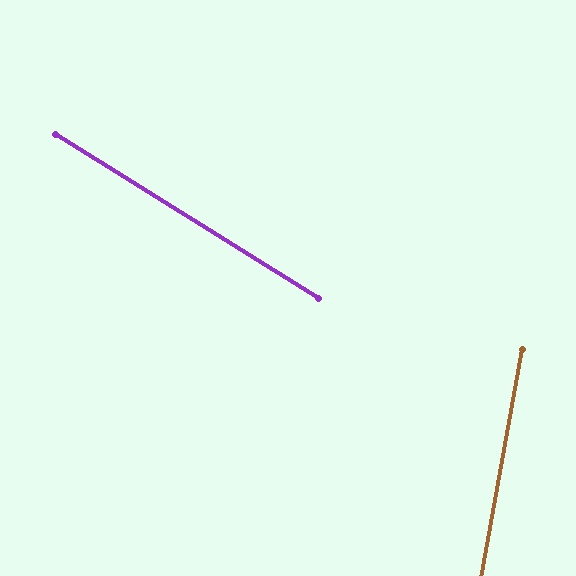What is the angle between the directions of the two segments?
Approximately 68 degrees.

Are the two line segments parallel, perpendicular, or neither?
Neither parallel nor perpendicular — they differ by about 68°.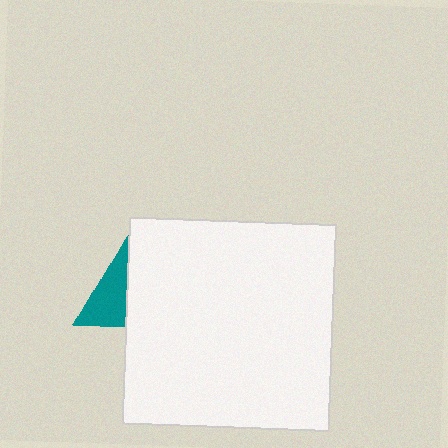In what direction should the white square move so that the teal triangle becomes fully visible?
The white square should move right. That is the shortest direction to clear the overlap and leave the teal triangle fully visible.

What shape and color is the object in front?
The object in front is a white square.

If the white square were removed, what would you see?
You would see the complete teal triangle.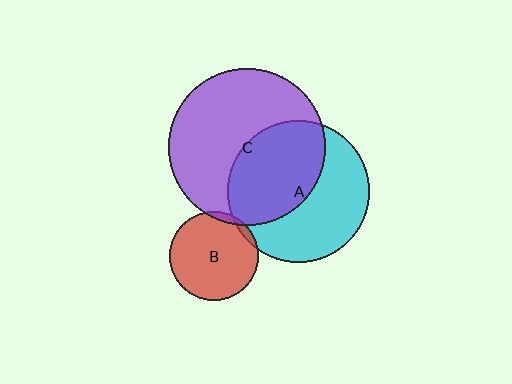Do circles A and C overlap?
Yes.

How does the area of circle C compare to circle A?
Approximately 1.2 times.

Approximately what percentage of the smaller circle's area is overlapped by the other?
Approximately 50%.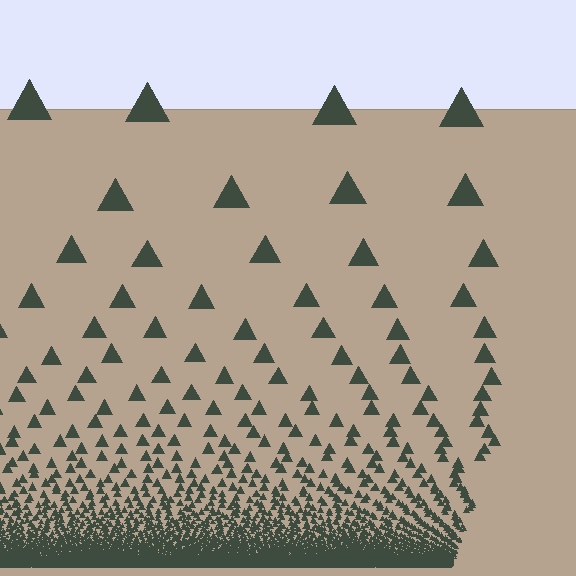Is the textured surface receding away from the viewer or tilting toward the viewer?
The surface appears to tilt toward the viewer. Texture elements get larger and sparser toward the top.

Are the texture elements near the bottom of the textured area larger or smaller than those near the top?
Smaller. The gradient is inverted — elements near the bottom are smaller and denser.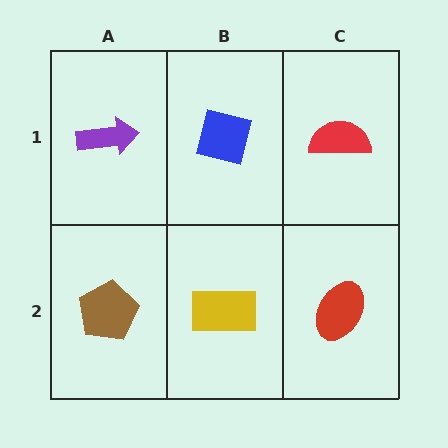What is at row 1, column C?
A red semicircle.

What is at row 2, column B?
A yellow rectangle.